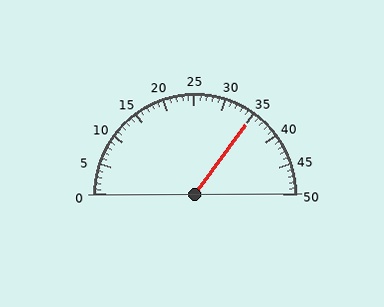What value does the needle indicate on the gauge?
The needle indicates approximately 35.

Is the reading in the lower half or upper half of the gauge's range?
The reading is in the upper half of the range (0 to 50).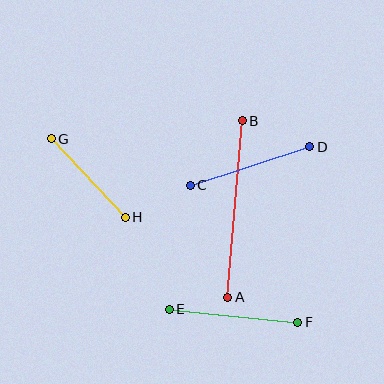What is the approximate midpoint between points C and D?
The midpoint is at approximately (250, 166) pixels.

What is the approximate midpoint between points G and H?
The midpoint is at approximately (88, 178) pixels.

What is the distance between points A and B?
The distance is approximately 177 pixels.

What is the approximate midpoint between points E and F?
The midpoint is at approximately (234, 316) pixels.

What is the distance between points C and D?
The distance is approximately 125 pixels.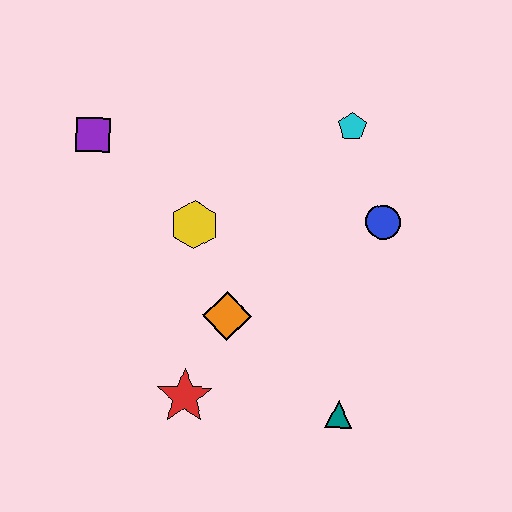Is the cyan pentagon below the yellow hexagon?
No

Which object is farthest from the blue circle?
The purple square is farthest from the blue circle.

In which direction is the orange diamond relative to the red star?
The orange diamond is above the red star.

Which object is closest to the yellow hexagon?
The orange diamond is closest to the yellow hexagon.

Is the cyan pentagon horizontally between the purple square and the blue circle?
Yes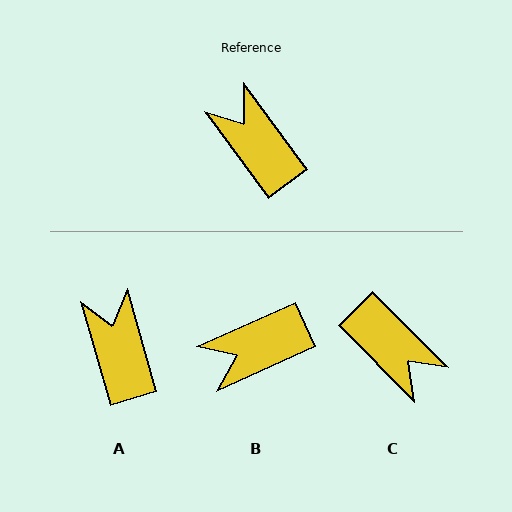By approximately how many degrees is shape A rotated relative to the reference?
Approximately 21 degrees clockwise.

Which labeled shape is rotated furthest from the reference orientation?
C, about 172 degrees away.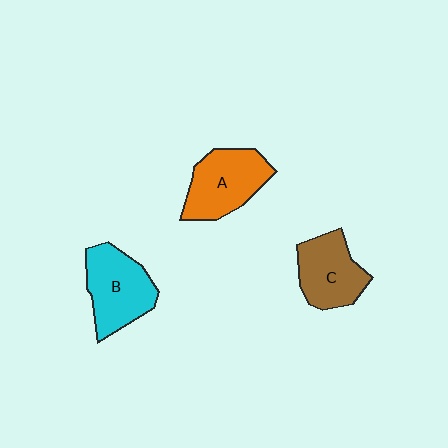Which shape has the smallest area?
Shape C (brown).